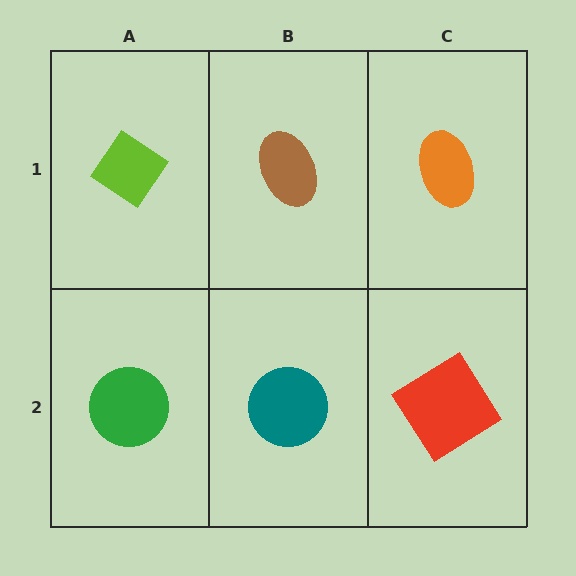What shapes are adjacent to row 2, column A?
A lime diamond (row 1, column A), a teal circle (row 2, column B).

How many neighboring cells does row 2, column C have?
2.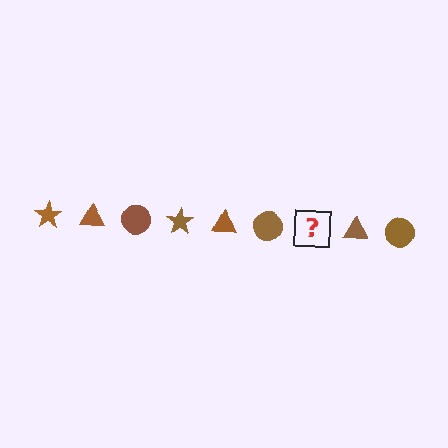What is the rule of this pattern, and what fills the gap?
The rule is that the pattern cycles through star, triangle, circle shapes in brown. The gap should be filled with a brown star.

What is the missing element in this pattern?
The missing element is a brown star.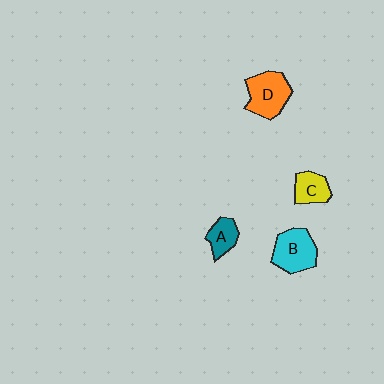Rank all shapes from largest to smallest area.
From largest to smallest: D (orange), B (cyan), C (yellow), A (teal).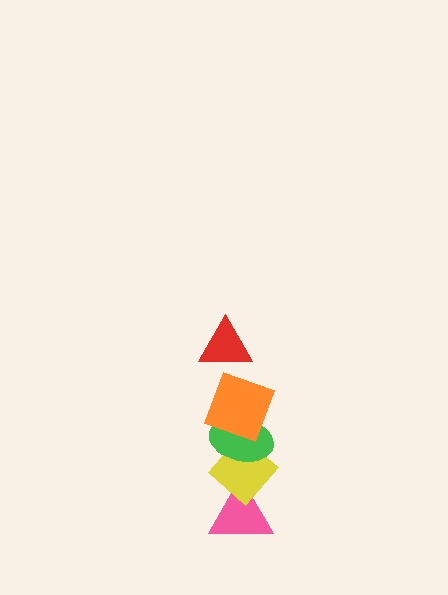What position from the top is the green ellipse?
The green ellipse is 3rd from the top.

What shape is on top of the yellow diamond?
The green ellipse is on top of the yellow diamond.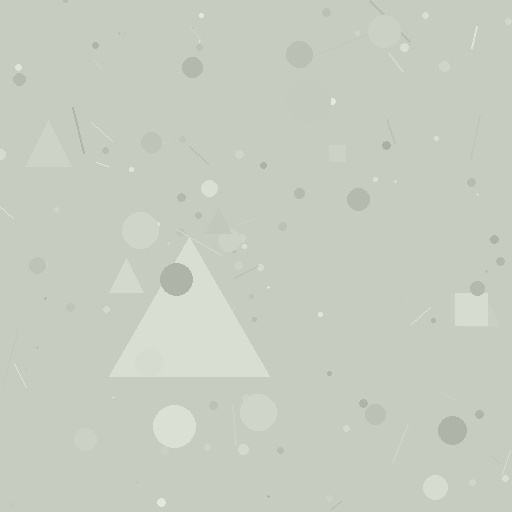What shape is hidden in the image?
A triangle is hidden in the image.